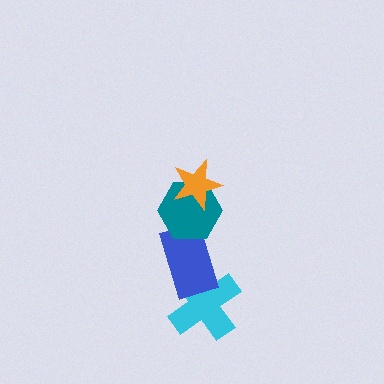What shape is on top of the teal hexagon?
The orange star is on top of the teal hexagon.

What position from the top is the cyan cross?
The cyan cross is 4th from the top.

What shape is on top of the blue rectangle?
The teal hexagon is on top of the blue rectangle.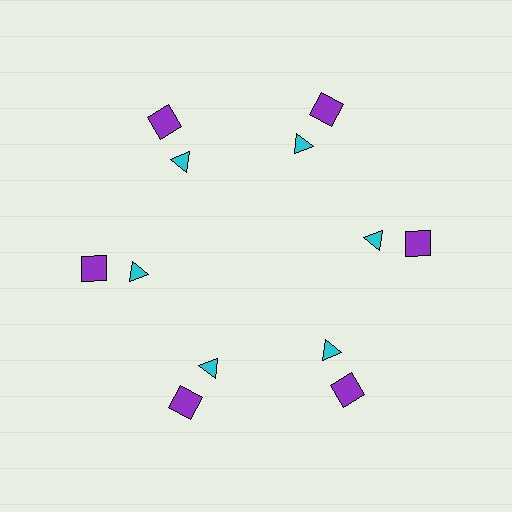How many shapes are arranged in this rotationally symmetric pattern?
There are 12 shapes, arranged in 6 groups of 2.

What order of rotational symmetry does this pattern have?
This pattern has 6-fold rotational symmetry.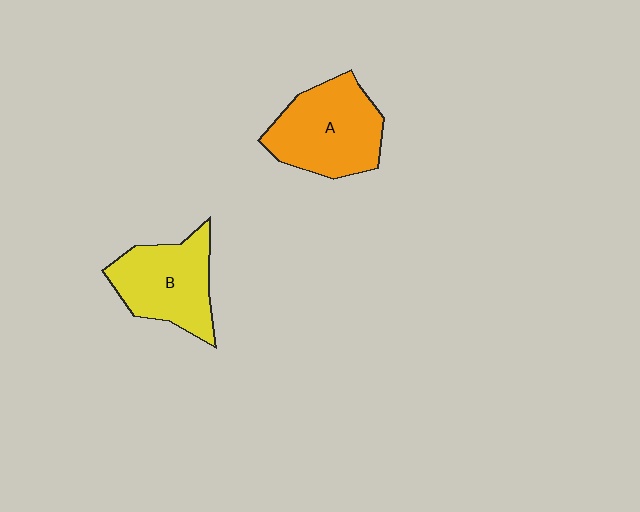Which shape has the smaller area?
Shape B (yellow).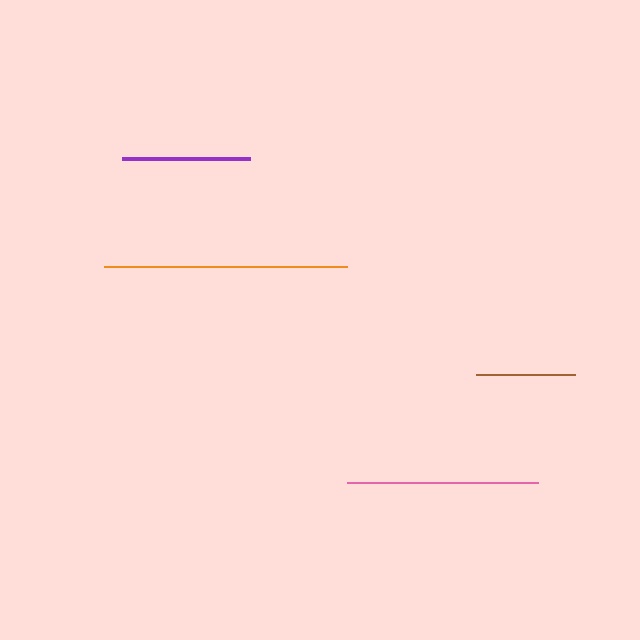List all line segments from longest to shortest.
From longest to shortest: orange, pink, purple, brown.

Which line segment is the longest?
The orange line is the longest at approximately 242 pixels.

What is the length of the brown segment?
The brown segment is approximately 100 pixels long.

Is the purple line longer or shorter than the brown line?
The purple line is longer than the brown line.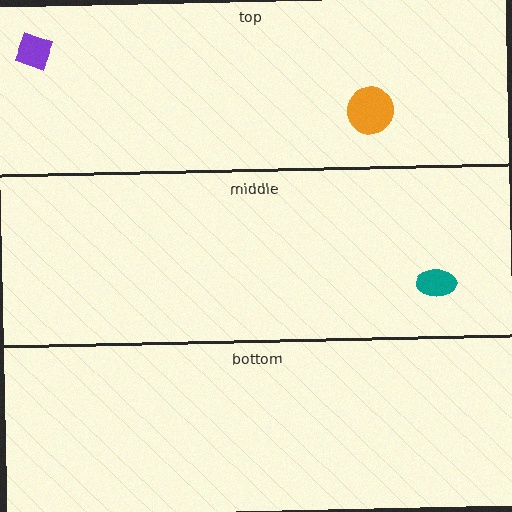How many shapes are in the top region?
2.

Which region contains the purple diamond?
The top region.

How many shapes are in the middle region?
1.